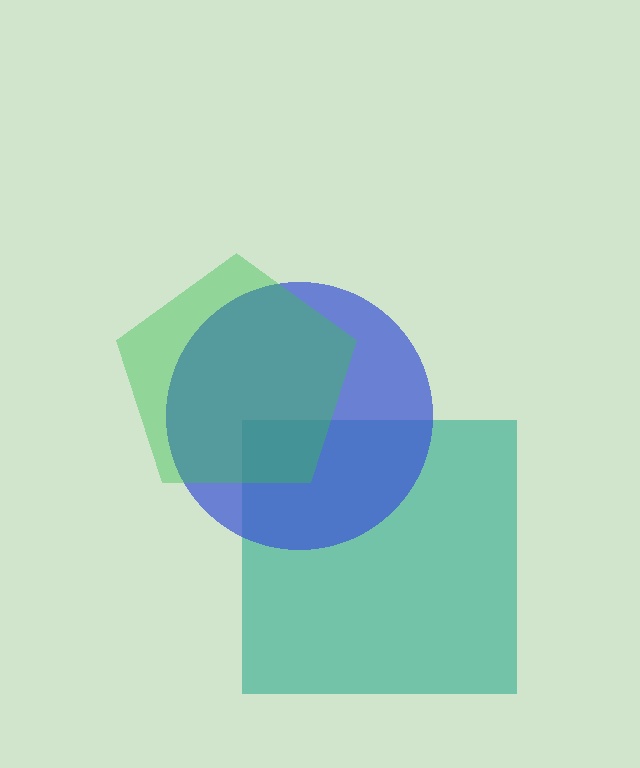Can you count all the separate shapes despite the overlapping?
Yes, there are 3 separate shapes.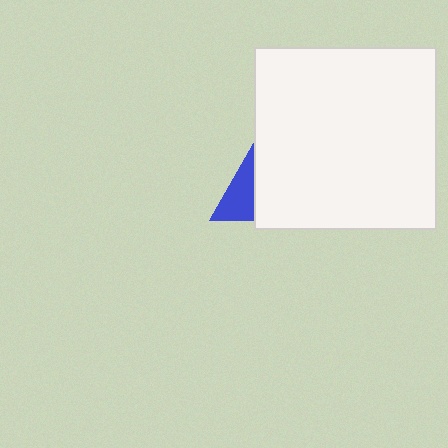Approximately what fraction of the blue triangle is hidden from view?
Roughly 64% of the blue triangle is hidden behind the white square.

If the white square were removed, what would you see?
You would see the complete blue triangle.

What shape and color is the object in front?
The object in front is a white square.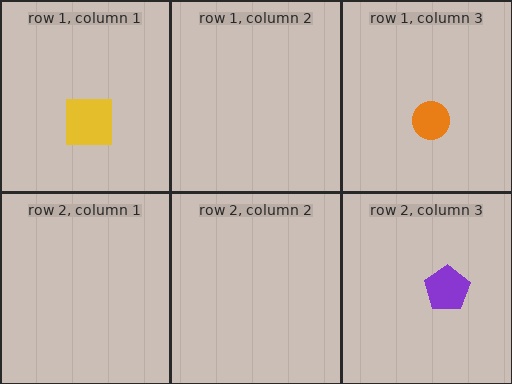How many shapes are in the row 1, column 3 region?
1.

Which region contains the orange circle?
The row 1, column 3 region.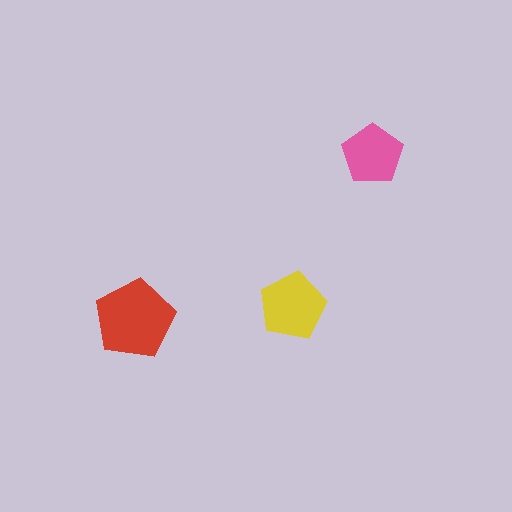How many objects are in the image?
There are 3 objects in the image.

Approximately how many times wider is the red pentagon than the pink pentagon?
About 1.5 times wider.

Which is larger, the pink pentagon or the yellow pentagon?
The yellow one.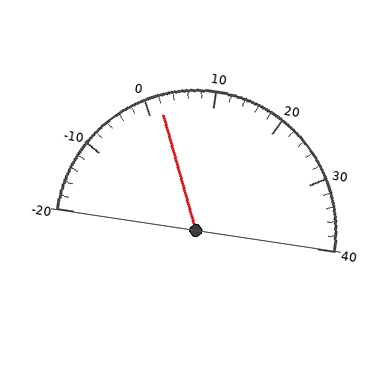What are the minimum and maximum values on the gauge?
The gauge ranges from -20 to 40.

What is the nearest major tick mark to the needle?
The nearest major tick mark is 0.